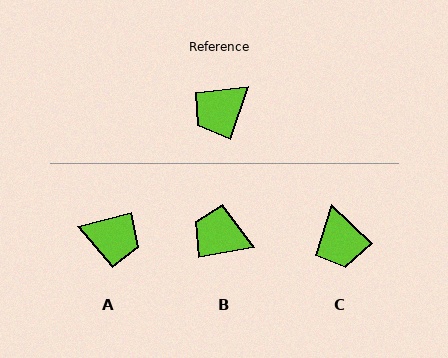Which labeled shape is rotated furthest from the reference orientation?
A, about 124 degrees away.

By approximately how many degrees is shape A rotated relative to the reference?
Approximately 124 degrees counter-clockwise.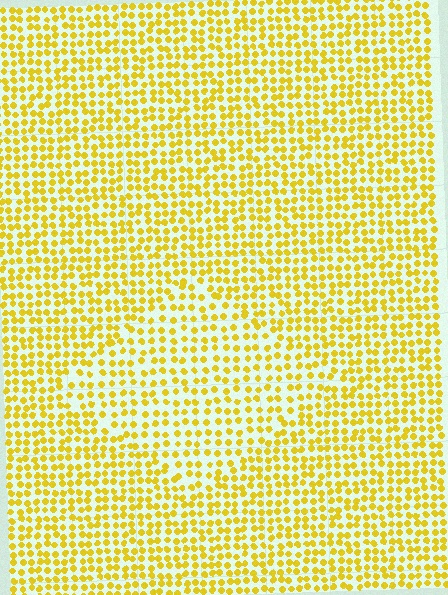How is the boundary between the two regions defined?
The boundary is defined by a change in element density (approximately 1.5x ratio). All elements are the same color, size, and shape.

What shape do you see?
I see a diamond.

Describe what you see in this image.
The image contains small yellow elements arranged at two different densities. A diamond-shaped region is visible where the elements are less densely packed than the surrounding area.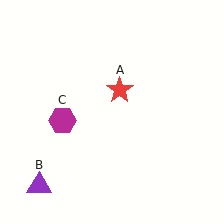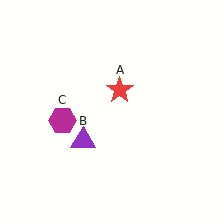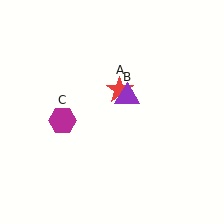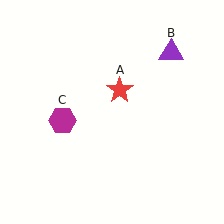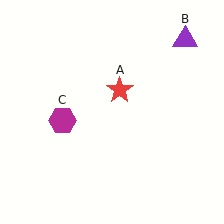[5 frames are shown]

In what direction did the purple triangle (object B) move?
The purple triangle (object B) moved up and to the right.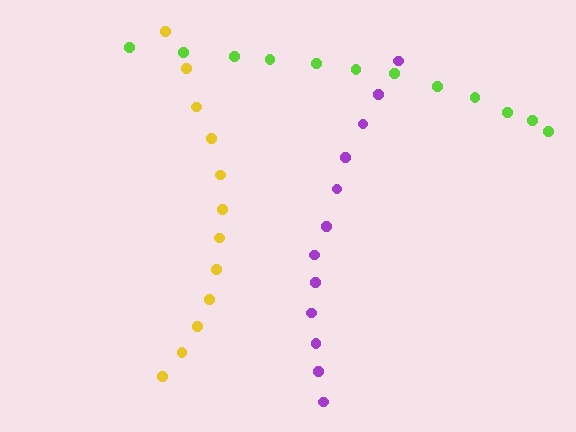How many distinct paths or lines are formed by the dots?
There are 3 distinct paths.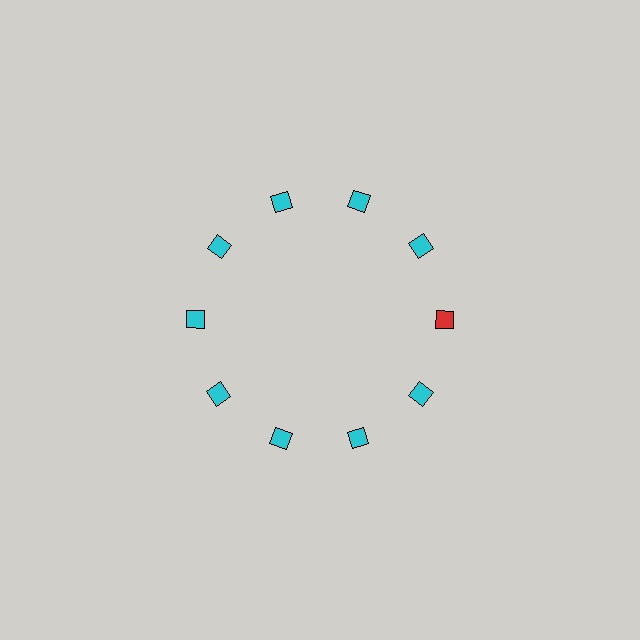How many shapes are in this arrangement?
There are 10 shapes arranged in a ring pattern.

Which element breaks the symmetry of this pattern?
The red diamond at roughly the 3 o'clock position breaks the symmetry. All other shapes are cyan diamonds.